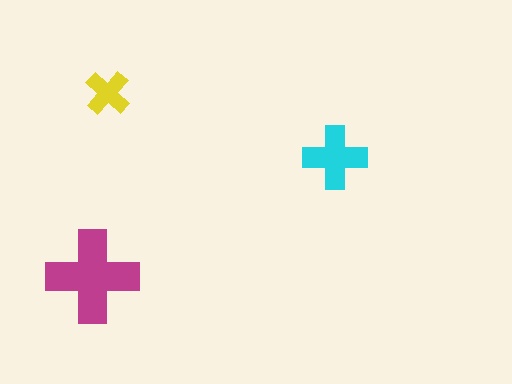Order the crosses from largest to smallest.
the magenta one, the cyan one, the yellow one.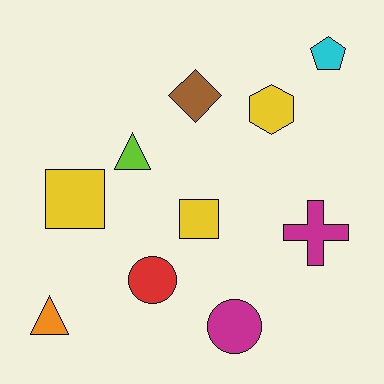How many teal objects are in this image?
There are no teal objects.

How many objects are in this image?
There are 10 objects.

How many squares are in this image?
There are 2 squares.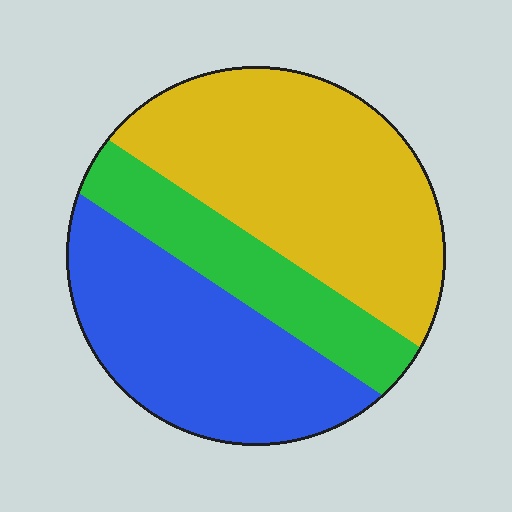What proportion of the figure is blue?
Blue takes up about one third (1/3) of the figure.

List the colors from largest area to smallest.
From largest to smallest: yellow, blue, green.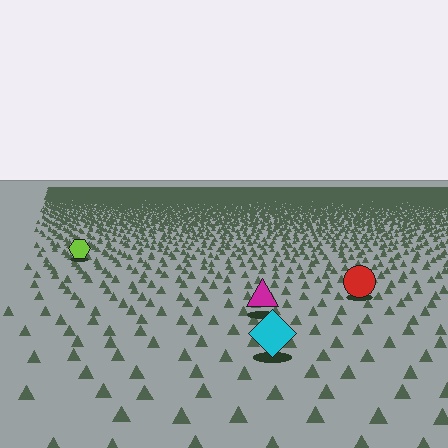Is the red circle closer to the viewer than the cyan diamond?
No. The cyan diamond is closer — you can tell from the texture gradient: the ground texture is coarser near it.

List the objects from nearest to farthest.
From nearest to farthest: the cyan diamond, the magenta triangle, the red circle, the lime hexagon.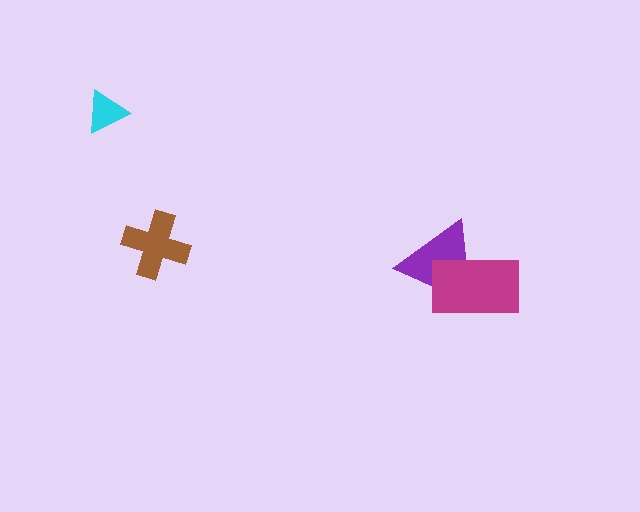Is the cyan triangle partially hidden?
No, no other shape covers it.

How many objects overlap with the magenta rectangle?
1 object overlaps with the magenta rectangle.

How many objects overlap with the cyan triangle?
0 objects overlap with the cyan triangle.